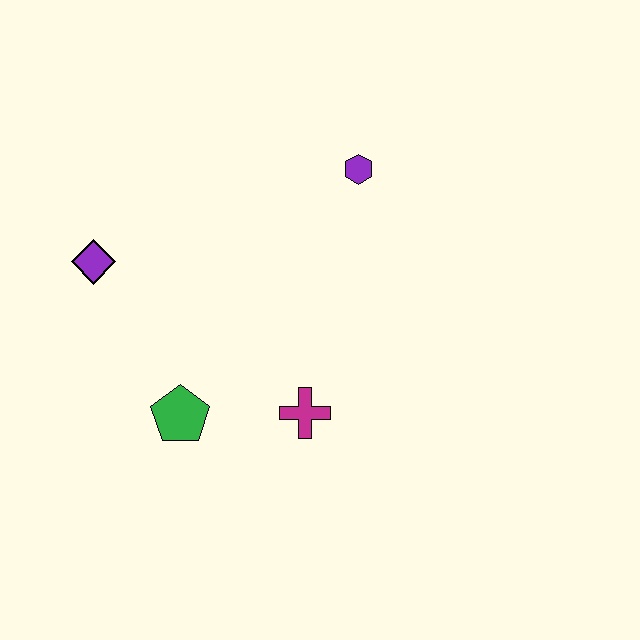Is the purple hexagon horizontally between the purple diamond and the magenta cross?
No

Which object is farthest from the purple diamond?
The purple hexagon is farthest from the purple diamond.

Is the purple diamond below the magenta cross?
No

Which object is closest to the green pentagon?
The magenta cross is closest to the green pentagon.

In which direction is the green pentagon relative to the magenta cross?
The green pentagon is to the left of the magenta cross.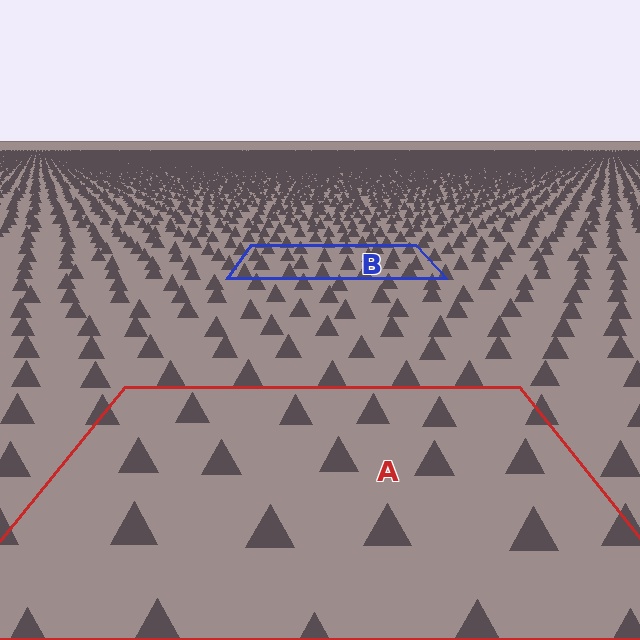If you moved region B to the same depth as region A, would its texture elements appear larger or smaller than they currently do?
They would appear larger. At a closer depth, the same texture elements are projected at a bigger on-screen size.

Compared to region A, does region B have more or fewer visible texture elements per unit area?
Region B has more texture elements per unit area — they are packed more densely because it is farther away.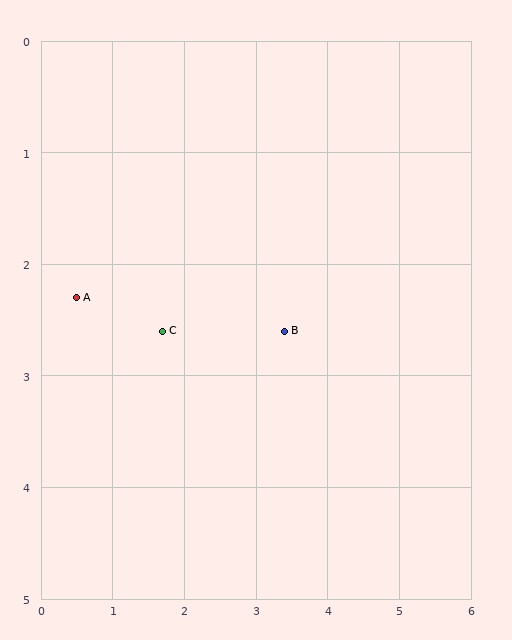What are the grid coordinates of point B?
Point B is at approximately (3.4, 2.6).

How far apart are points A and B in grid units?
Points A and B are about 2.9 grid units apart.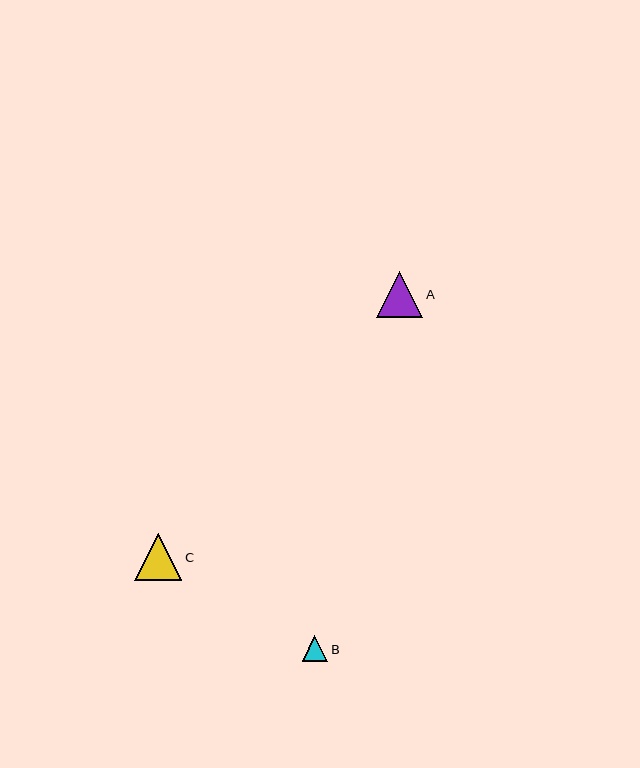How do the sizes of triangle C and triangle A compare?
Triangle C and triangle A are approximately the same size.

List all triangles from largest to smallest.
From largest to smallest: C, A, B.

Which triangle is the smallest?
Triangle B is the smallest with a size of approximately 26 pixels.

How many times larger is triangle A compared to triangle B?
Triangle A is approximately 1.8 times the size of triangle B.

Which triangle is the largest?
Triangle C is the largest with a size of approximately 47 pixels.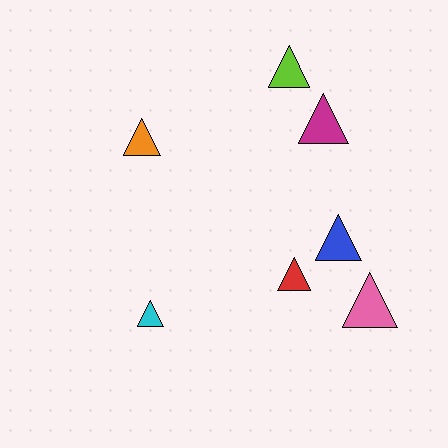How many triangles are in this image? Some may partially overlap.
There are 7 triangles.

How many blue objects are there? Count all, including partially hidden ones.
There is 1 blue object.